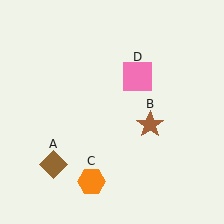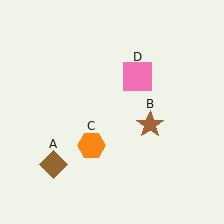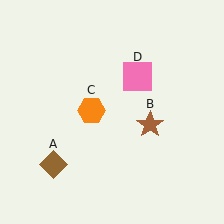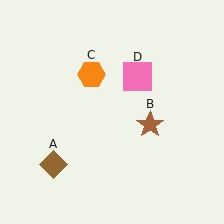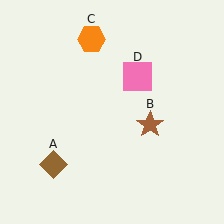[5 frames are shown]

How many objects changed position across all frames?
1 object changed position: orange hexagon (object C).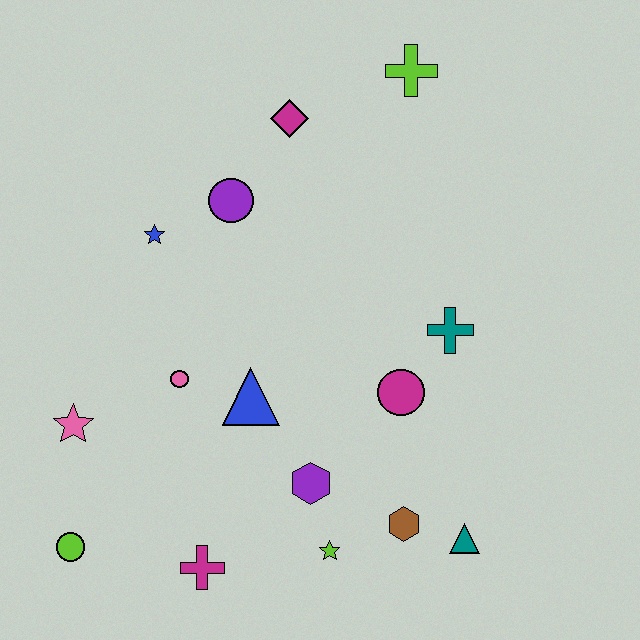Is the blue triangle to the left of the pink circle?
No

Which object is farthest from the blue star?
The teal triangle is farthest from the blue star.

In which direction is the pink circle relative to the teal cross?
The pink circle is to the left of the teal cross.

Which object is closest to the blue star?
The purple circle is closest to the blue star.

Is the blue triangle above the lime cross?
No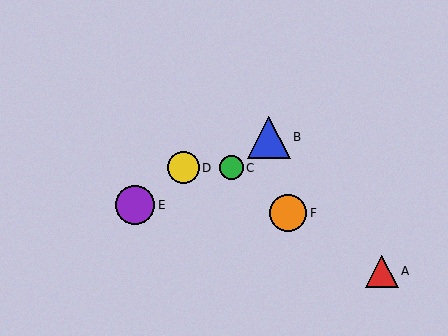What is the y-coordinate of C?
Object C is at y≈168.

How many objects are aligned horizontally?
2 objects (C, D) are aligned horizontally.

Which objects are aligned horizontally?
Objects C, D are aligned horizontally.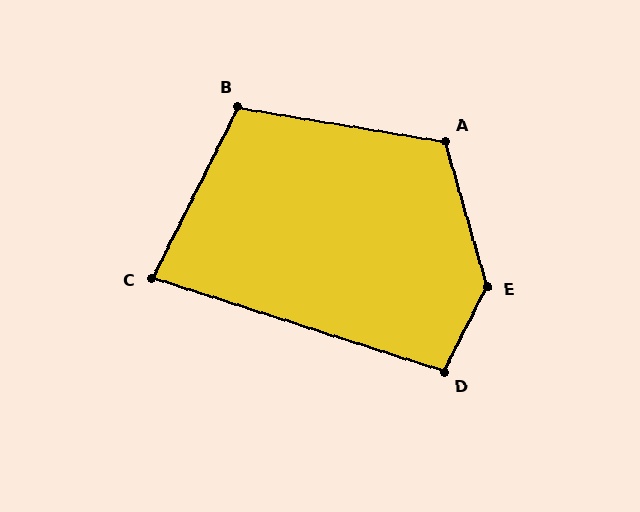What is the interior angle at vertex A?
Approximately 115 degrees (obtuse).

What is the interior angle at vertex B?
Approximately 107 degrees (obtuse).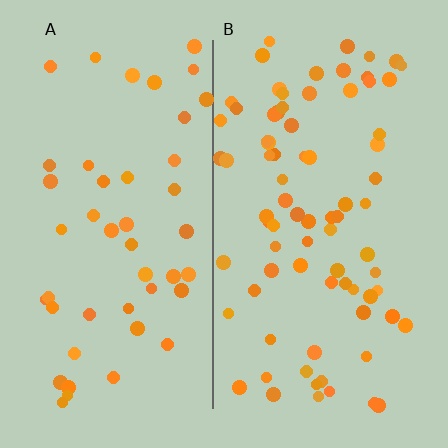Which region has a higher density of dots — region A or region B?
B (the right).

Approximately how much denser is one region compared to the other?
Approximately 1.7× — region B over region A.